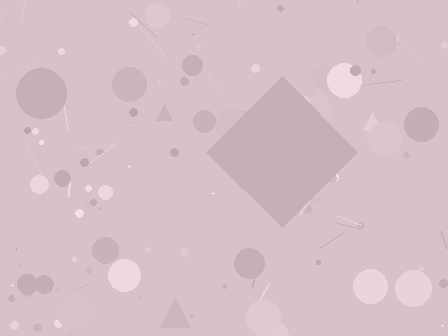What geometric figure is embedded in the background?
A diamond is embedded in the background.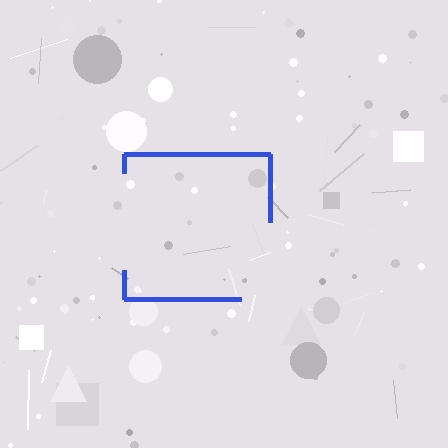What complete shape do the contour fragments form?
The contour fragments form a square.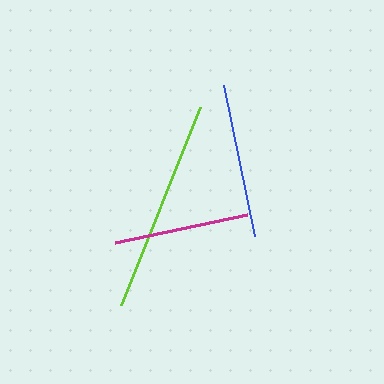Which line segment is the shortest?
The magenta line is the shortest at approximately 135 pixels.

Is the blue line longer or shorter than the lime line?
The lime line is longer than the blue line.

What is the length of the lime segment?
The lime segment is approximately 213 pixels long.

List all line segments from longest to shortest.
From longest to shortest: lime, blue, magenta.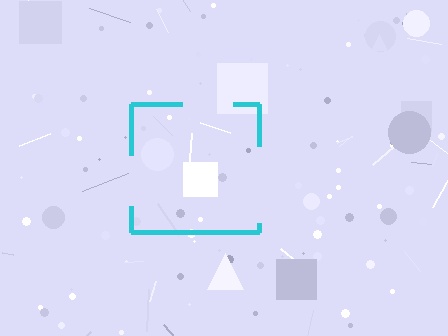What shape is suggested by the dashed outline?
The dashed outline suggests a square.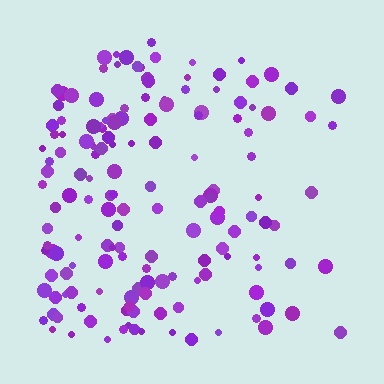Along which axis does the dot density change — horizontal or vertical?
Horizontal.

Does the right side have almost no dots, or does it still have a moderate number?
Still a moderate number, just noticeably fewer than the left.